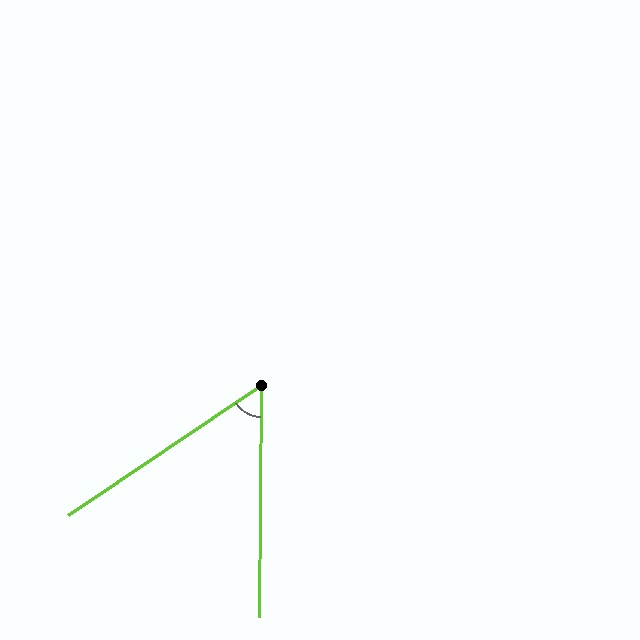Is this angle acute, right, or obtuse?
It is acute.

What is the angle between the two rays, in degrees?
Approximately 56 degrees.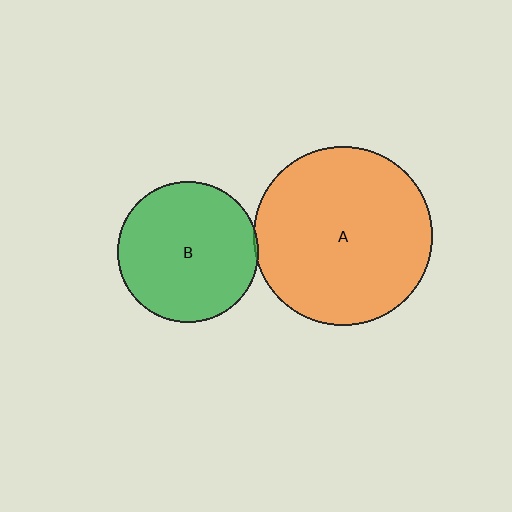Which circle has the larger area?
Circle A (orange).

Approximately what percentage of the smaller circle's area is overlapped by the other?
Approximately 5%.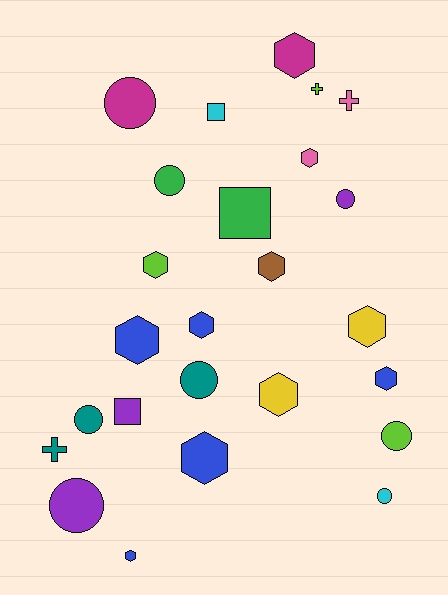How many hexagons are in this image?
There are 11 hexagons.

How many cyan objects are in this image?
There are 2 cyan objects.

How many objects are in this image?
There are 25 objects.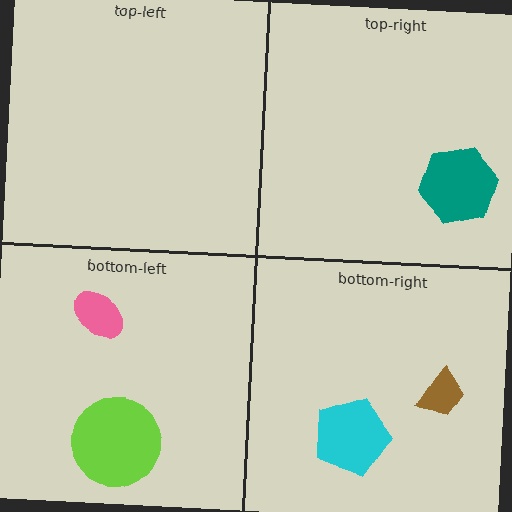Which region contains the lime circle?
The bottom-left region.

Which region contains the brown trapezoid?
The bottom-right region.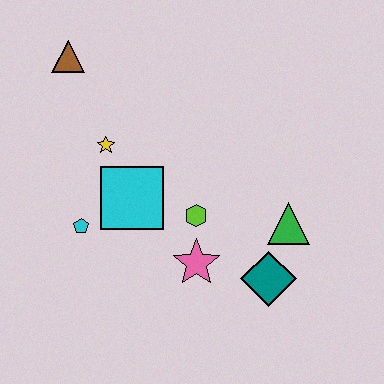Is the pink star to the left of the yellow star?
No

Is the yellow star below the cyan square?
No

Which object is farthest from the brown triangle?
The teal diamond is farthest from the brown triangle.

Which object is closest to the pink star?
The lime hexagon is closest to the pink star.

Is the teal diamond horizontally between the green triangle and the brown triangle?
Yes